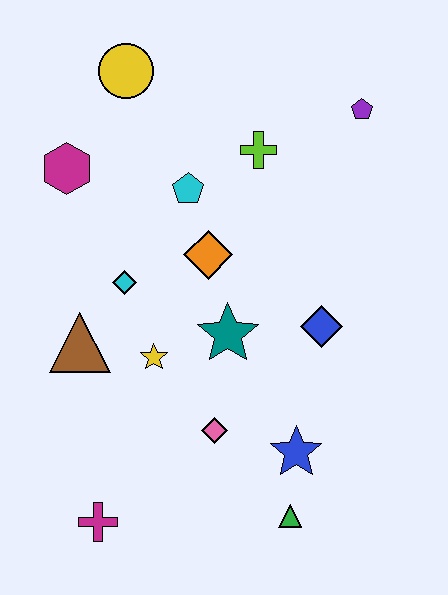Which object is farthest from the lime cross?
The magenta cross is farthest from the lime cross.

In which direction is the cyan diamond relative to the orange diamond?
The cyan diamond is to the left of the orange diamond.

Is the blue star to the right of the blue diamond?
No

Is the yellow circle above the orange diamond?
Yes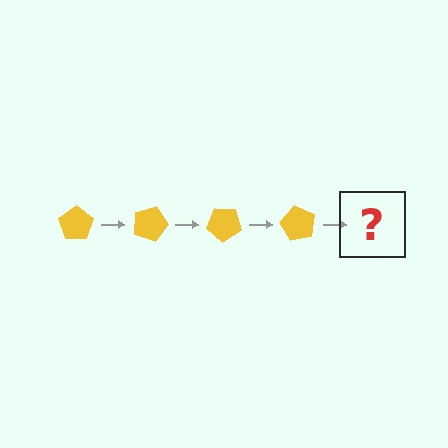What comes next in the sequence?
The next element should be a yellow pentagon rotated 80 degrees.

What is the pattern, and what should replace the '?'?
The pattern is that the pentagon rotates 20 degrees each step. The '?' should be a yellow pentagon rotated 80 degrees.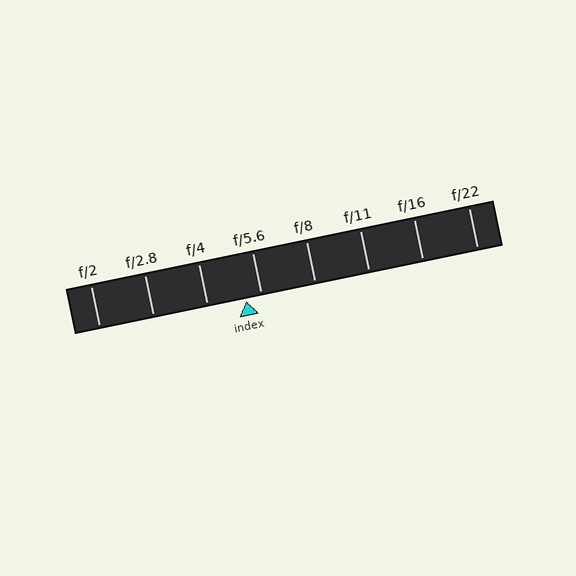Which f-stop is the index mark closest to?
The index mark is closest to f/5.6.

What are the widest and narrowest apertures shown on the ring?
The widest aperture shown is f/2 and the narrowest is f/22.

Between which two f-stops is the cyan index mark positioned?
The index mark is between f/4 and f/5.6.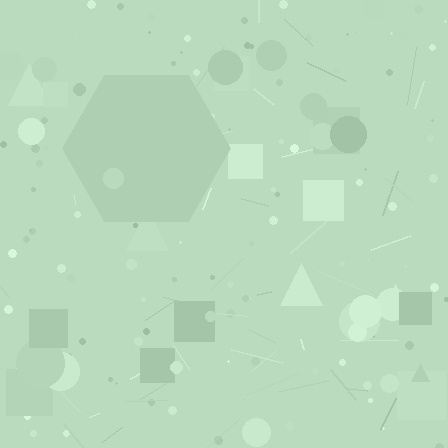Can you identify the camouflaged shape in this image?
The camouflaged shape is a hexagon.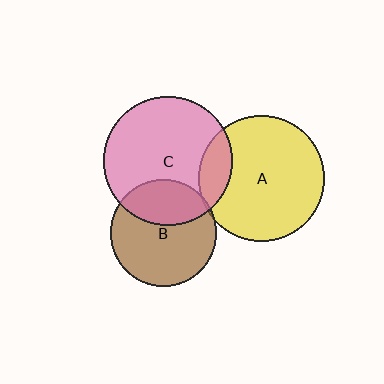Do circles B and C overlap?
Yes.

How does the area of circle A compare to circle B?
Approximately 1.4 times.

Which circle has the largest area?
Circle C (pink).